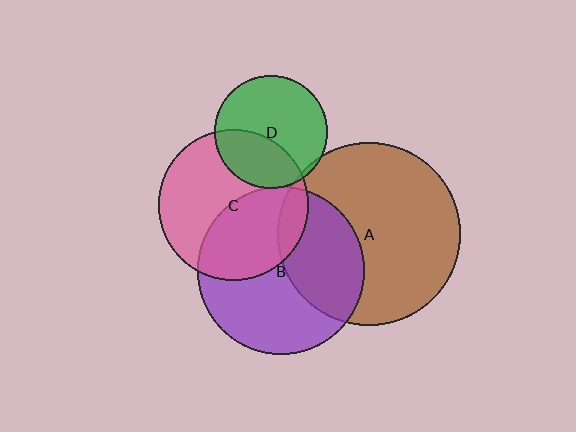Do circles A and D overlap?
Yes.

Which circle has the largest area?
Circle A (brown).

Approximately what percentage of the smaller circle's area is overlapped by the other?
Approximately 5%.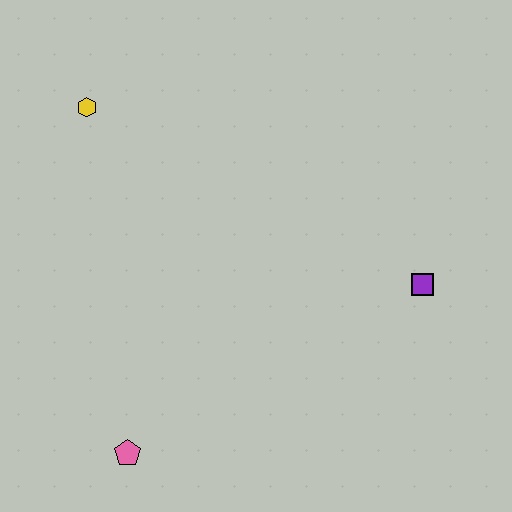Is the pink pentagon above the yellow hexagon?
No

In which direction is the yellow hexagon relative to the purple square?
The yellow hexagon is to the left of the purple square.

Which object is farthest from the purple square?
The yellow hexagon is farthest from the purple square.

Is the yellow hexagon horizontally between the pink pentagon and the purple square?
No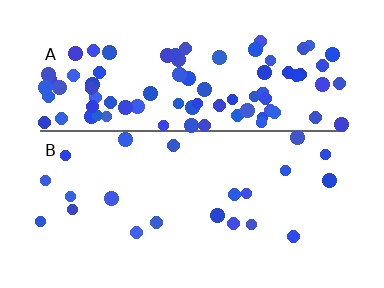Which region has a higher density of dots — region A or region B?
A (the top).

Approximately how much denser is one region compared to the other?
Approximately 4.3× — region A over region B.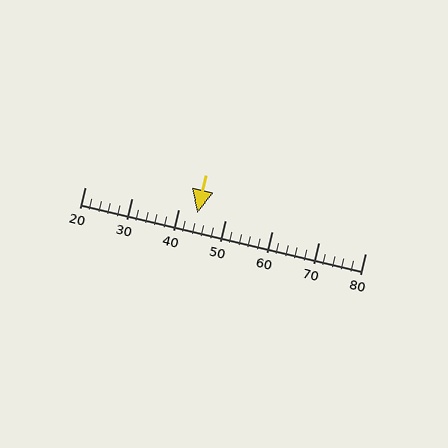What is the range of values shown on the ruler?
The ruler shows values from 20 to 80.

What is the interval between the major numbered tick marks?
The major tick marks are spaced 10 units apart.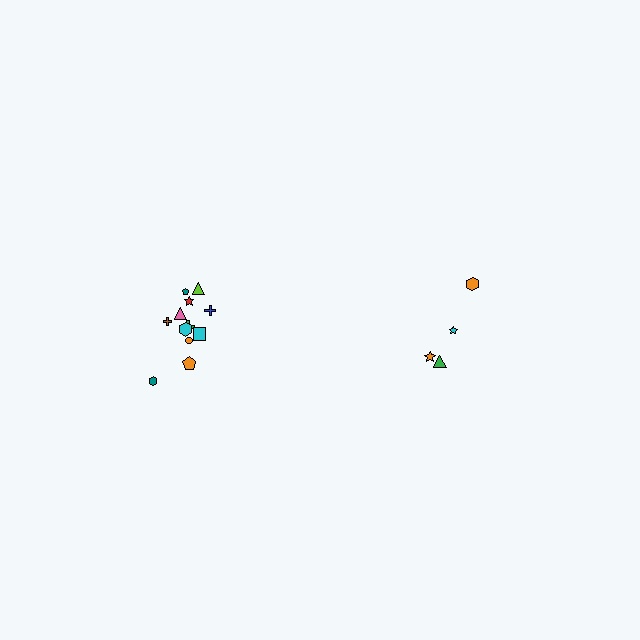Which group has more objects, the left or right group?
The left group.